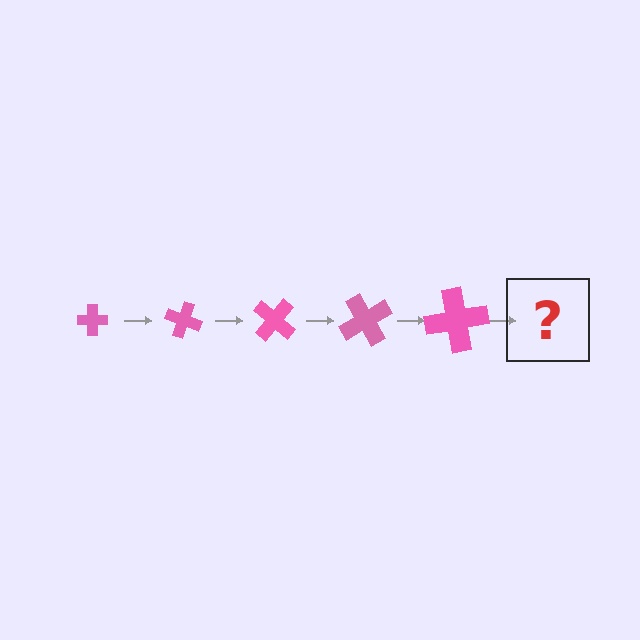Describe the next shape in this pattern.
It should be a cross, larger than the previous one and rotated 100 degrees from the start.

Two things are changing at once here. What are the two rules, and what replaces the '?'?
The two rules are that the cross grows larger each step and it rotates 20 degrees each step. The '?' should be a cross, larger than the previous one and rotated 100 degrees from the start.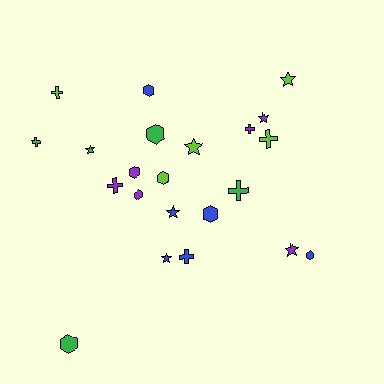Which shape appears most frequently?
Hexagon, with 8 objects.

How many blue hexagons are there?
There are 3 blue hexagons.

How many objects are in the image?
There are 22 objects.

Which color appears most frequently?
Purple, with 6 objects.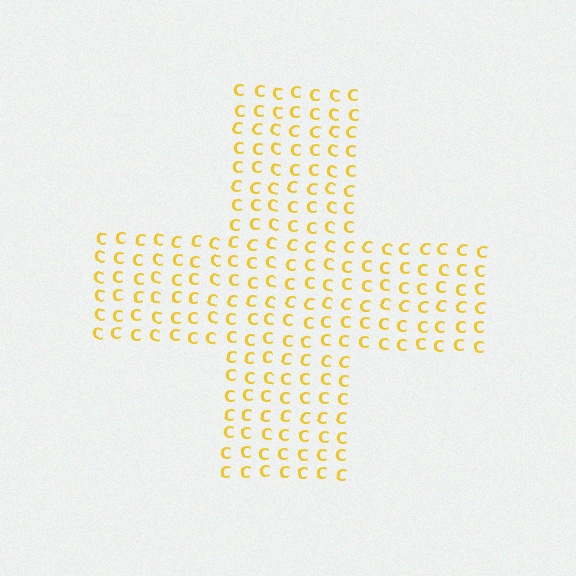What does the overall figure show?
The overall figure shows a cross.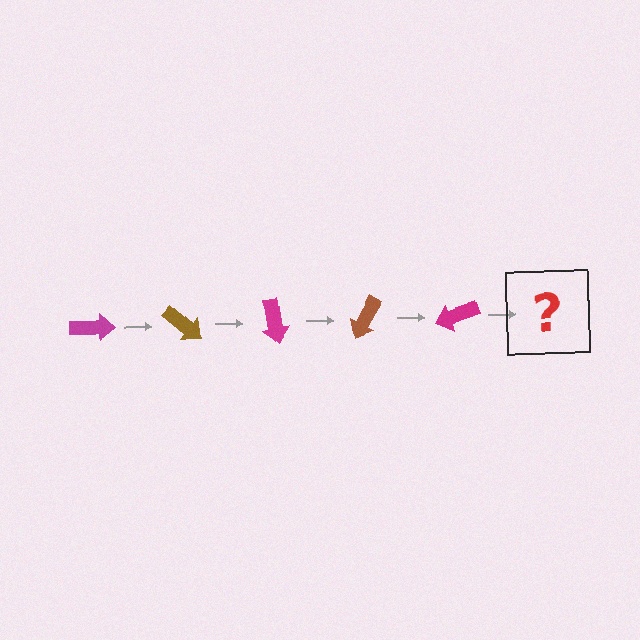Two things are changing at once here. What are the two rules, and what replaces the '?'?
The two rules are that it rotates 40 degrees each step and the color cycles through magenta and brown. The '?' should be a brown arrow, rotated 200 degrees from the start.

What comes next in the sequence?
The next element should be a brown arrow, rotated 200 degrees from the start.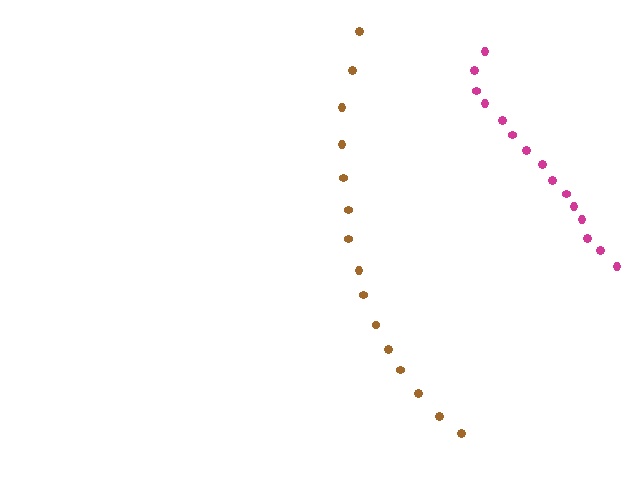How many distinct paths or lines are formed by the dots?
There are 2 distinct paths.